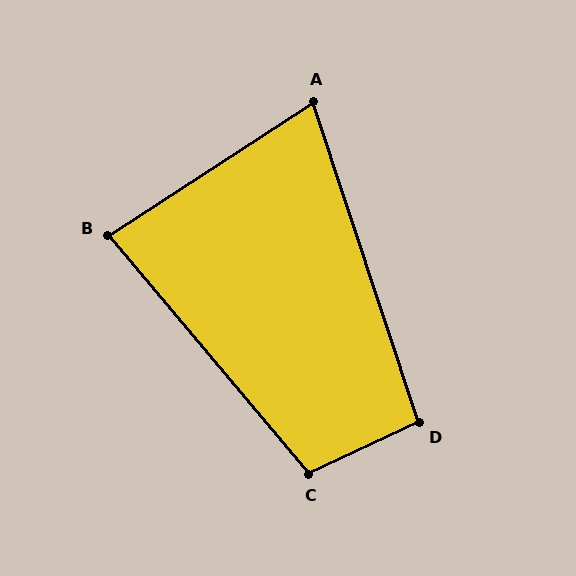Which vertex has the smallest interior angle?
A, at approximately 75 degrees.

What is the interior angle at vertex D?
Approximately 97 degrees (obtuse).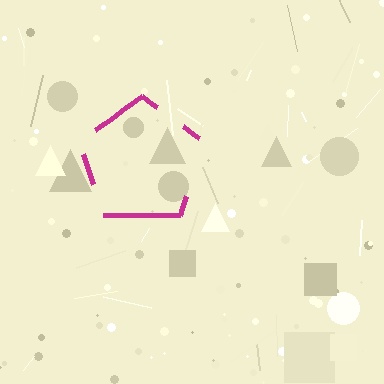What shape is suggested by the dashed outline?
The dashed outline suggests a pentagon.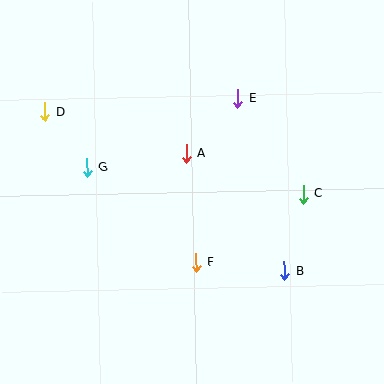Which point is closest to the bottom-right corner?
Point B is closest to the bottom-right corner.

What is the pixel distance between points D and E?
The distance between D and E is 193 pixels.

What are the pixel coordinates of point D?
Point D is at (45, 112).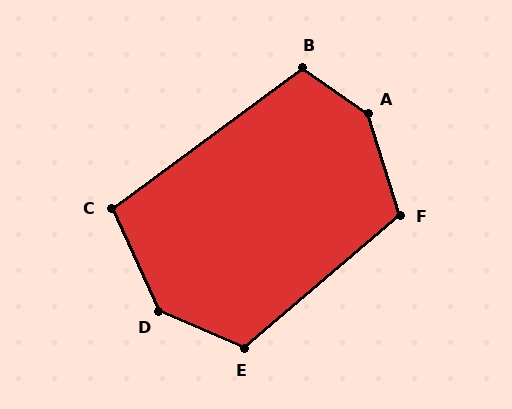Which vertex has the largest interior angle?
A, at approximately 142 degrees.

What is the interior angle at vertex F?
Approximately 113 degrees (obtuse).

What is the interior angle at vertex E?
Approximately 116 degrees (obtuse).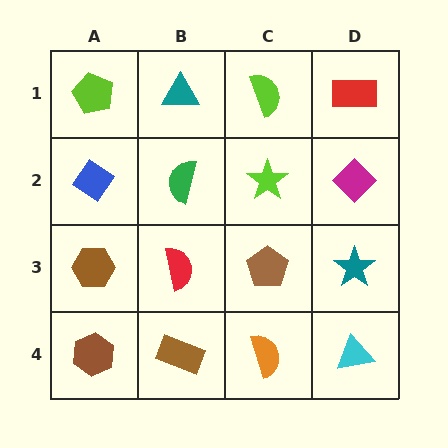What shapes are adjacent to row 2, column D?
A red rectangle (row 1, column D), a teal star (row 3, column D), a lime star (row 2, column C).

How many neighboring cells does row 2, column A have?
3.